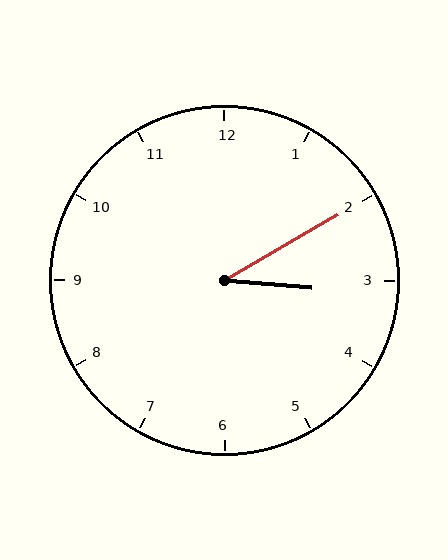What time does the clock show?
3:10.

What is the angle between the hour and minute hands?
Approximately 35 degrees.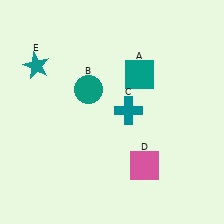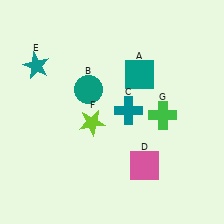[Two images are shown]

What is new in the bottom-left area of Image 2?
A lime star (F) was added in the bottom-left area of Image 2.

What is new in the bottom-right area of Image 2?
A green cross (G) was added in the bottom-right area of Image 2.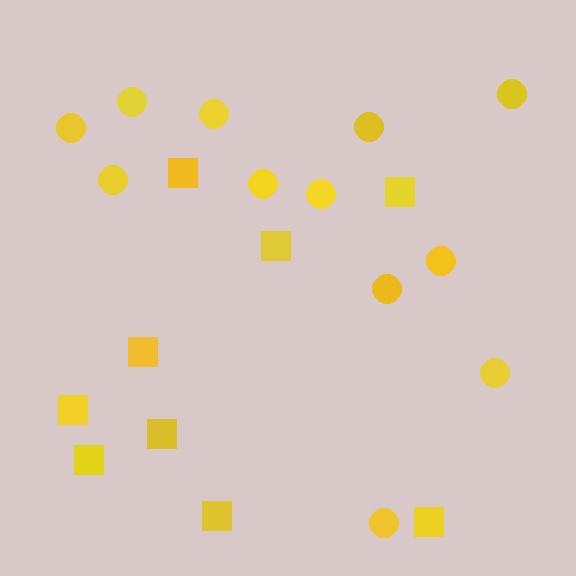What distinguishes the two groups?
There are 2 groups: one group of squares (9) and one group of circles (12).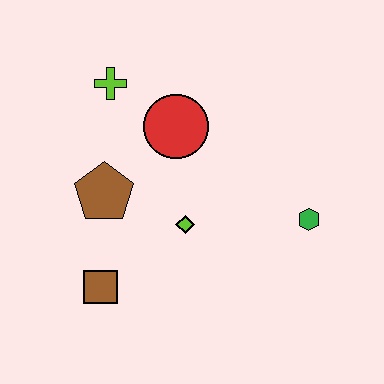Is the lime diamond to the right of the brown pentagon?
Yes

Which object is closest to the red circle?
The lime cross is closest to the red circle.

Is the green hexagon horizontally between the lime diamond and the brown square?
No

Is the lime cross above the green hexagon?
Yes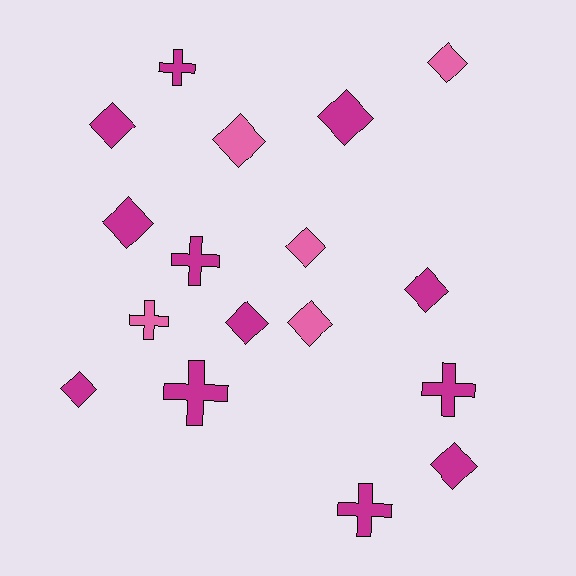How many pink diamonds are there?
There are 4 pink diamonds.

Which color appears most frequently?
Magenta, with 12 objects.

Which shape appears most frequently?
Diamond, with 11 objects.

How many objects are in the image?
There are 17 objects.